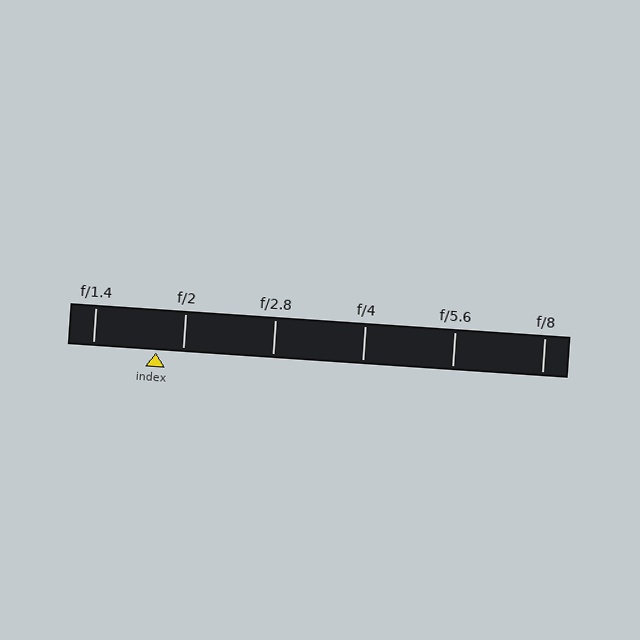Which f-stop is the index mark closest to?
The index mark is closest to f/2.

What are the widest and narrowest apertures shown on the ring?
The widest aperture shown is f/1.4 and the narrowest is f/8.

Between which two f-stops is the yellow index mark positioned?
The index mark is between f/1.4 and f/2.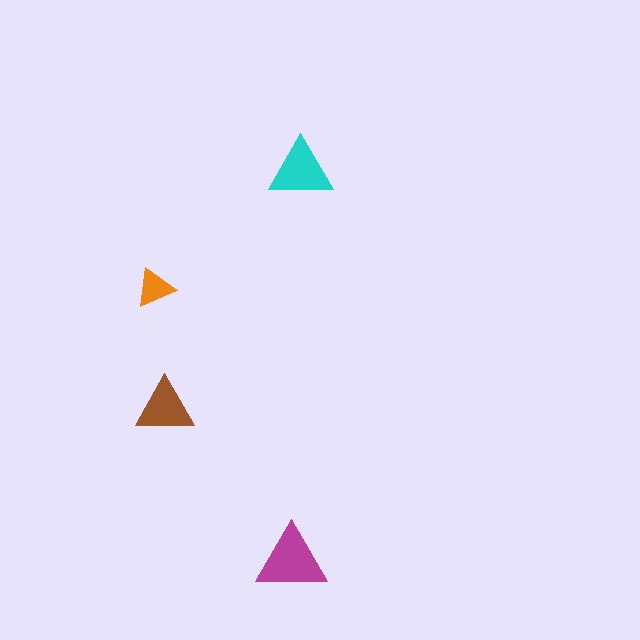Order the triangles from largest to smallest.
the magenta one, the cyan one, the brown one, the orange one.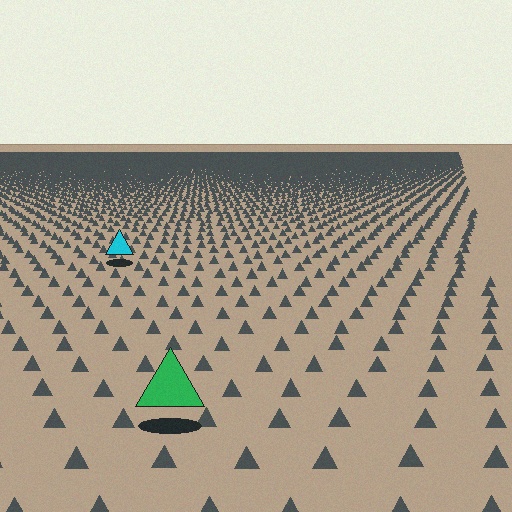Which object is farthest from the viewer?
The cyan triangle is farthest from the viewer. It appears smaller and the ground texture around it is denser.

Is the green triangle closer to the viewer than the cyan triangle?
Yes. The green triangle is closer — you can tell from the texture gradient: the ground texture is coarser near it.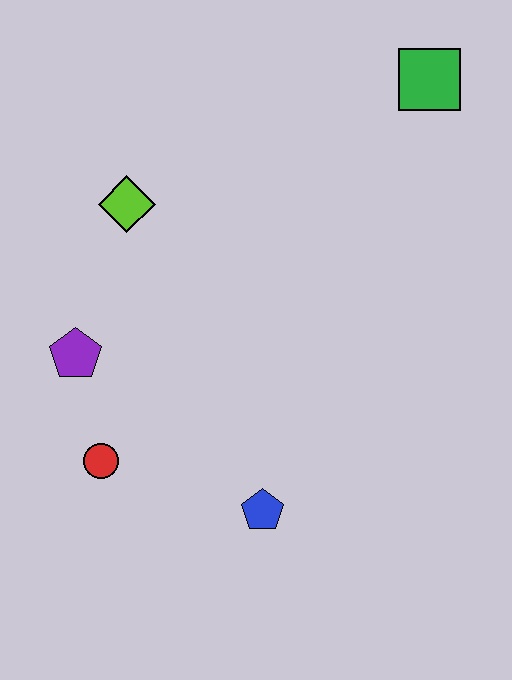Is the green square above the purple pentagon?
Yes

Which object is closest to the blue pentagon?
The red circle is closest to the blue pentagon.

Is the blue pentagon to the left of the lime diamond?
No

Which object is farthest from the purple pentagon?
The green square is farthest from the purple pentagon.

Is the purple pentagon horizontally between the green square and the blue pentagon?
No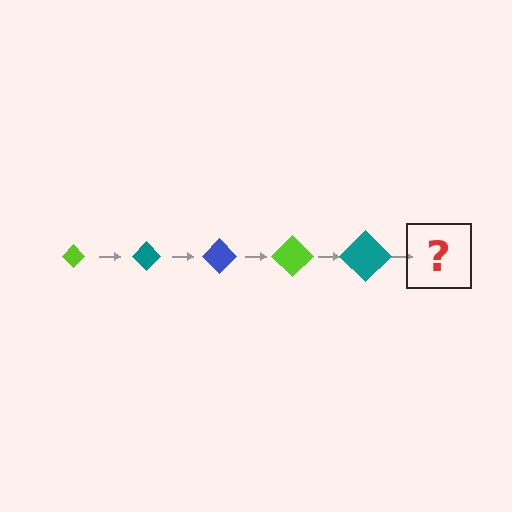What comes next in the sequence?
The next element should be a blue diamond, larger than the previous one.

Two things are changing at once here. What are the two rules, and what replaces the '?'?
The two rules are that the diamond grows larger each step and the color cycles through lime, teal, and blue. The '?' should be a blue diamond, larger than the previous one.